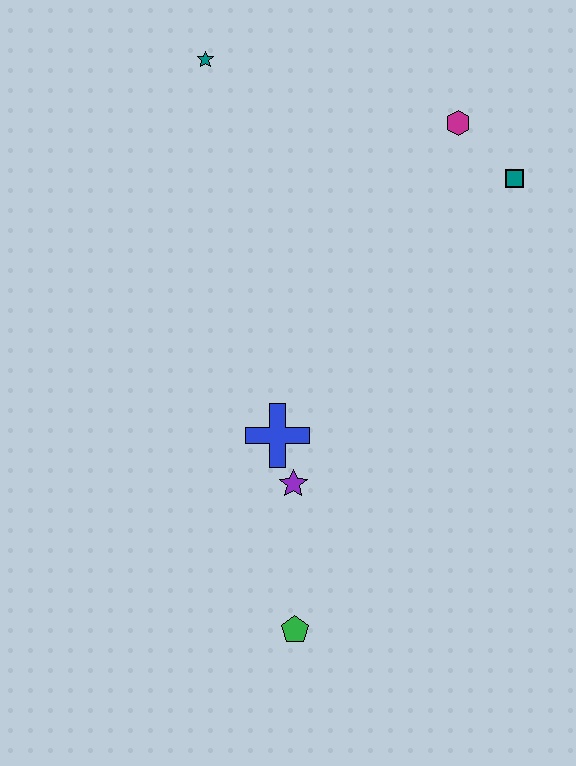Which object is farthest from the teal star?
The green pentagon is farthest from the teal star.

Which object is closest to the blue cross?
The purple star is closest to the blue cross.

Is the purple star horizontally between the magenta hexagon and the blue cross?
Yes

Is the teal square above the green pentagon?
Yes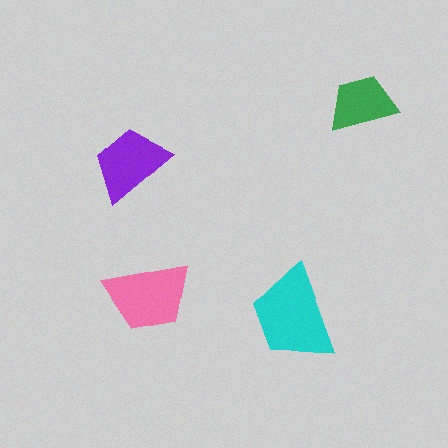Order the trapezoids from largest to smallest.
the cyan one, the pink one, the purple one, the green one.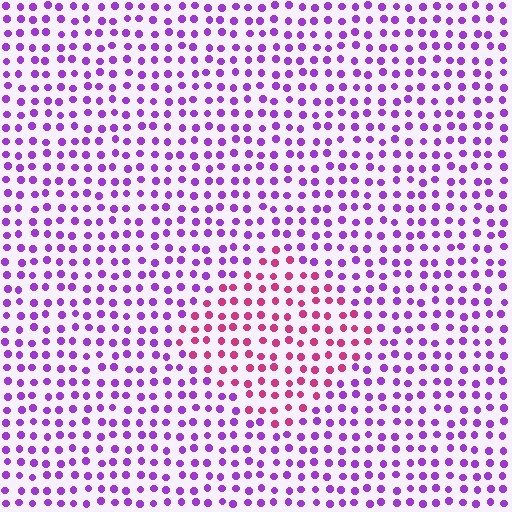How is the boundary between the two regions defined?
The boundary is defined purely by a slight shift in hue (about 49 degrees). Spacing, size, and orientation are identical on both sides.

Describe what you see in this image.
The image is filled with small purple elements in a uniform arrangement. A diamond-shaped region is visible where the elements are tinted to a slightly different hue, forming a subtle color boundary.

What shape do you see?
I see a diamond.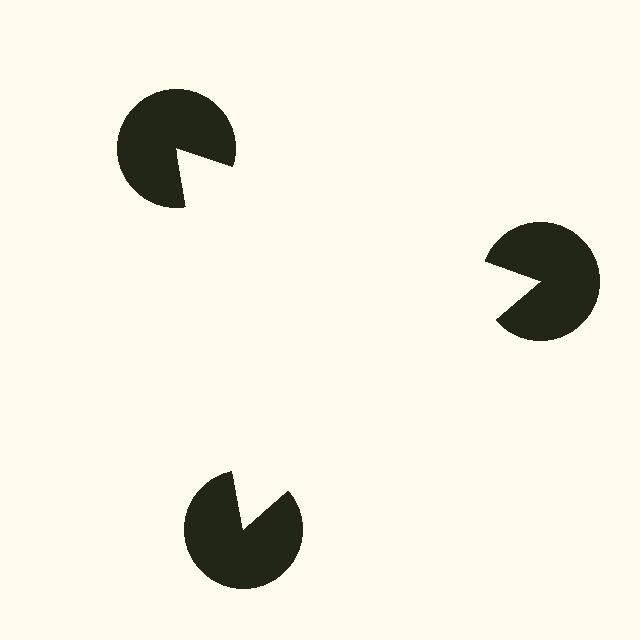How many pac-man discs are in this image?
There are 3 — one at each vertex of the illusory triangle.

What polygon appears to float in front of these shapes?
An illusory triangle — its edges are inferred from the aligned wedge cuts in the pac-man discs, not physically drawn.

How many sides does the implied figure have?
3 sides.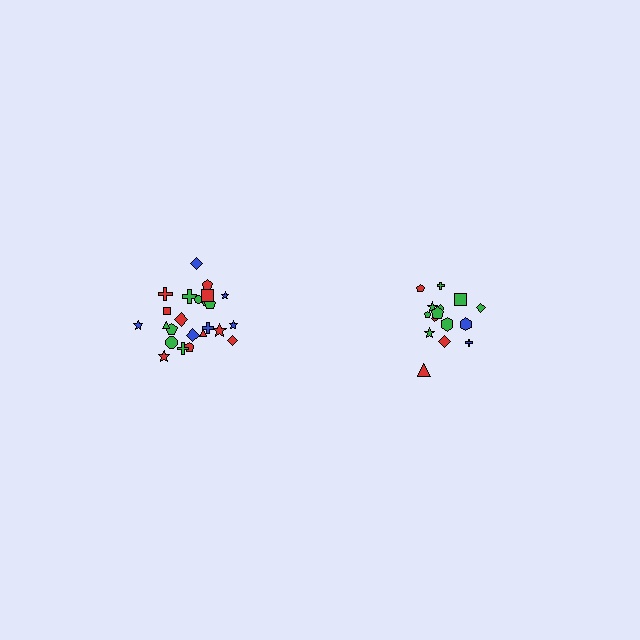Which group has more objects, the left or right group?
The left group.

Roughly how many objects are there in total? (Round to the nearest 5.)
Roughly 40 objects in total.